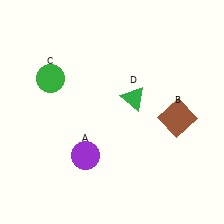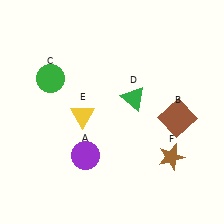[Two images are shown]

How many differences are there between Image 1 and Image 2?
There are 2 differences between the two images.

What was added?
A yellow triangle (E), a brown star (F) were added in Image 2.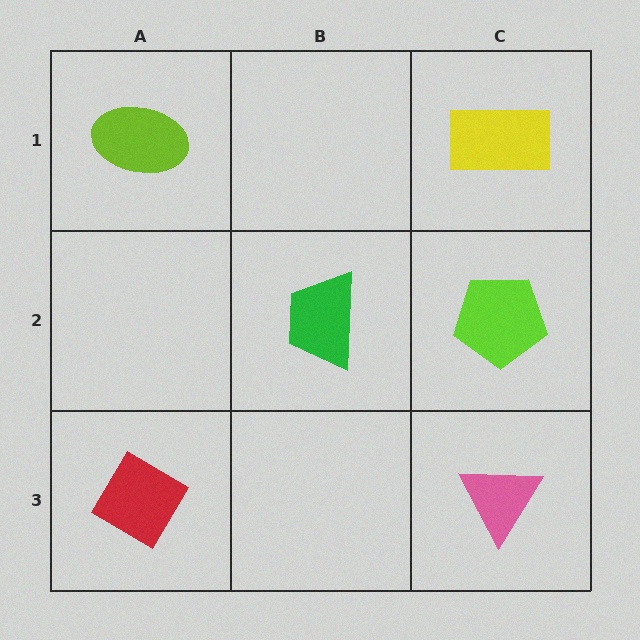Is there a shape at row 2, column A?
No, that cell is empty.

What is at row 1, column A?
A lime ellipse.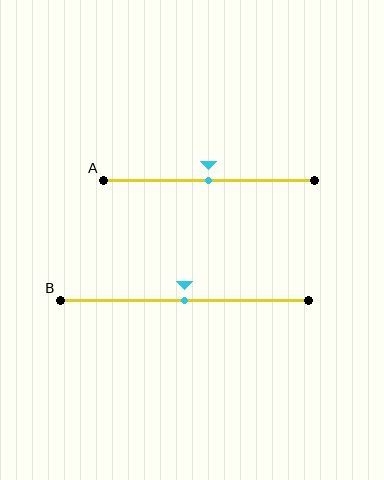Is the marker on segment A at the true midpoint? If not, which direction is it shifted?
Yes, the marker on segment A is at the true midpoint.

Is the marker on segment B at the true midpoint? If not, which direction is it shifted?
Yes, the marker on segment B is at the true midpoint.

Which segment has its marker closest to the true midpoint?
Segment A has its marker closest to the true midpoint.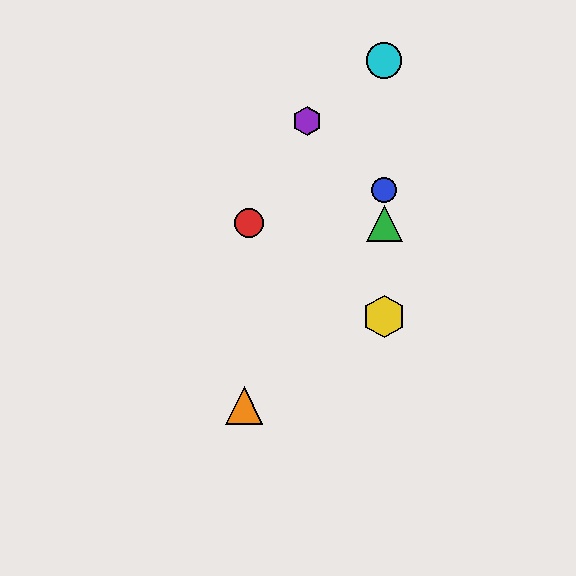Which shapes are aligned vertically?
The blue circle, the green triangle, the yellow hexagon, the cyan circle are aligned vertically.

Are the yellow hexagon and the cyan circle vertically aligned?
Yes, both are at x≈384.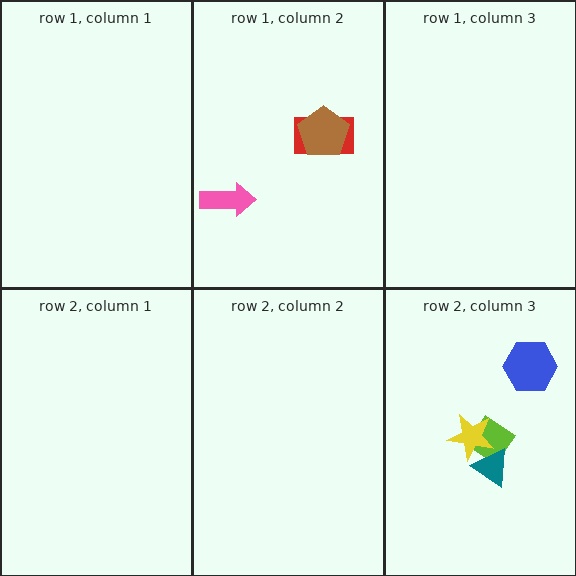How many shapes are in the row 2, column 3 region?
4.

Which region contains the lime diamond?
The row 2, column 3 region.